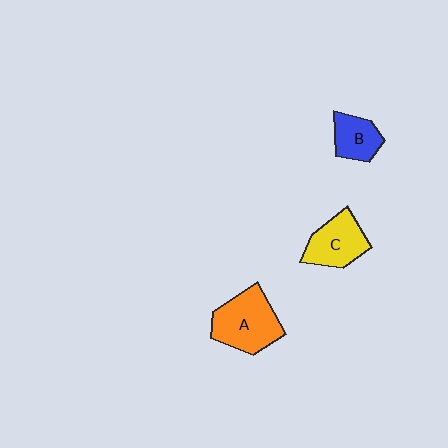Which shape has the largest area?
Shape A (orange).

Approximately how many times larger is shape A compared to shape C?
Approximately 1.3 times.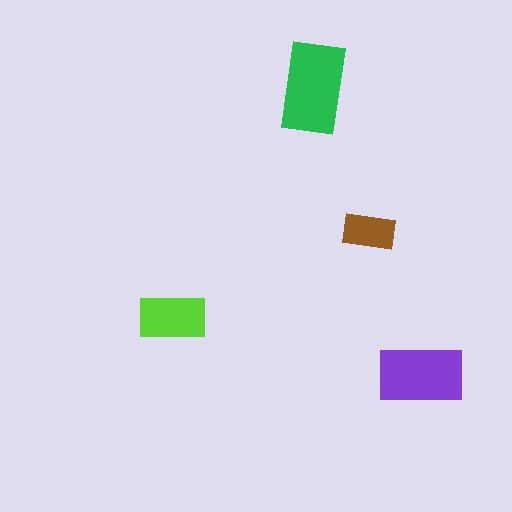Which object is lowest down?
The purple rectangle is bottommost.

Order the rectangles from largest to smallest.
the green one, the purple one, the lime one, the brown one.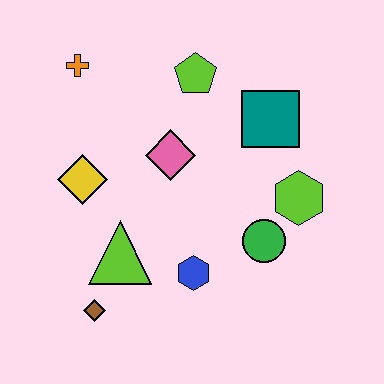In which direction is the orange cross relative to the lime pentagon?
The orange cross is to the left of the lime pentagon.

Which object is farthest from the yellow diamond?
The lime hexagon is farthest from the yellow diamond.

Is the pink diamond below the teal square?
Yes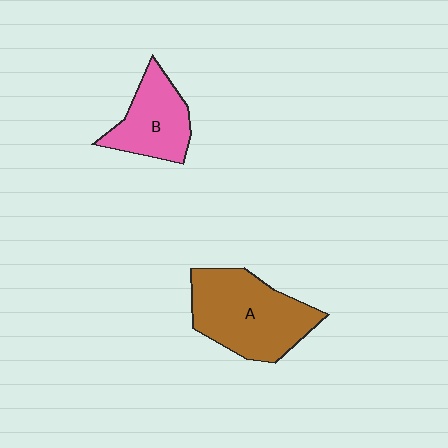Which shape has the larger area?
Shape A (brown).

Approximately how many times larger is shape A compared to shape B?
Approximately 1.6 times.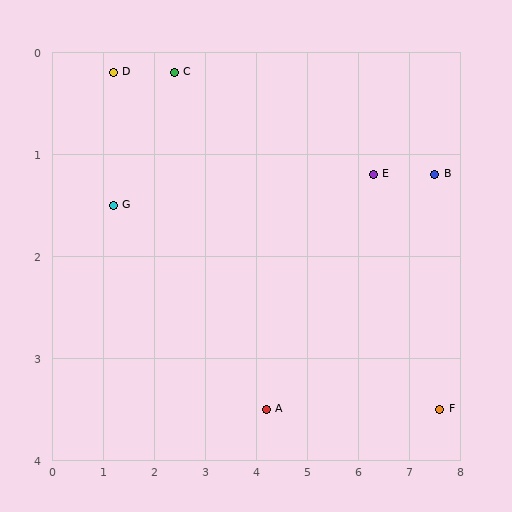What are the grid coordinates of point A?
Point A is at approximately (4.2, 3.5).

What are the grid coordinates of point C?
Point C is at approximately (2.4, 0.2).